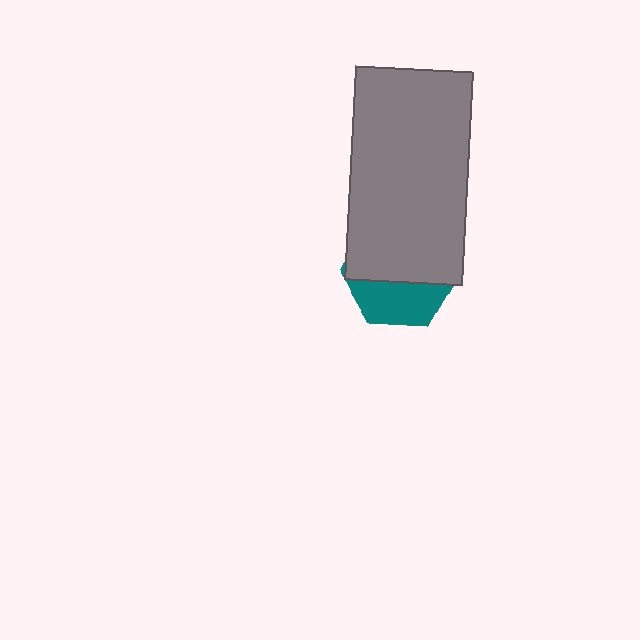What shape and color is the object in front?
The object in front is a gray rectangle.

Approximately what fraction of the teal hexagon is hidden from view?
Roughly 63% of the teal hexagon is hidden behind the gray rectangle.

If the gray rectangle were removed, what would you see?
You would see the complete teal hexagon.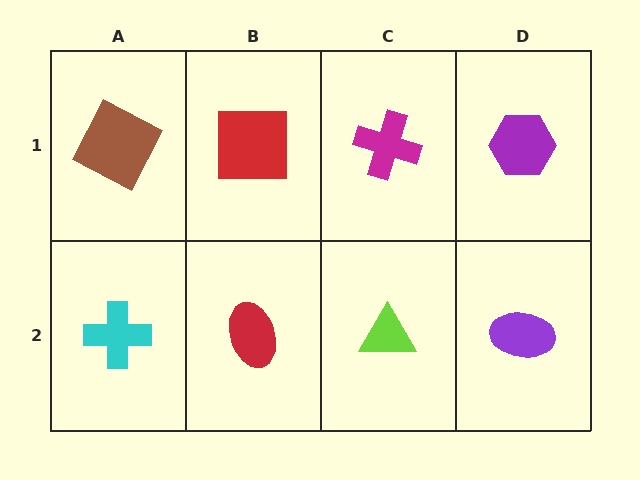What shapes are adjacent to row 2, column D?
A purple hexagon (row 1, column D), a lime triangle (row 2, column C).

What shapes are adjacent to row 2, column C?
A magenta cross (row 1, column C), a red ellipse (row 2, column B), a purple ellipse (row 2, column D).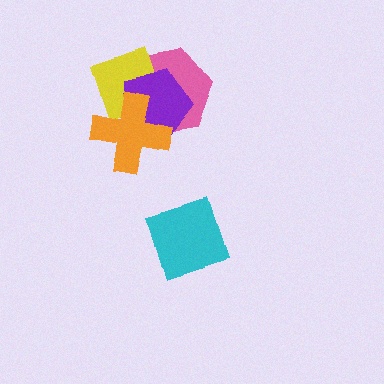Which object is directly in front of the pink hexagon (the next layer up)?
The yellow diamond is directly in front of the pink hexagon.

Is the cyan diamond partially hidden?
No, no other shape covers it.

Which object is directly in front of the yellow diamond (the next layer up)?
The purple pentagon is directly in front of the yellow diamond.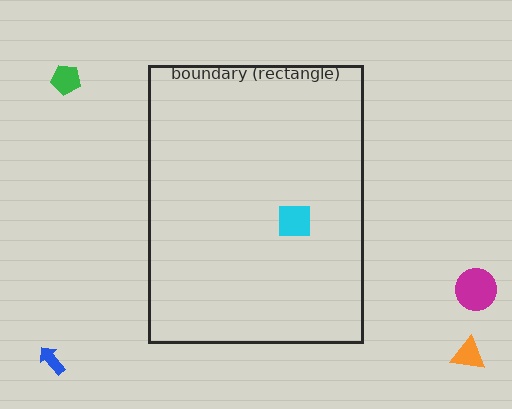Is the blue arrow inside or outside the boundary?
Outside.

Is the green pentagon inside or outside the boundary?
Outside.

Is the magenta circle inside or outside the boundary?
Outside.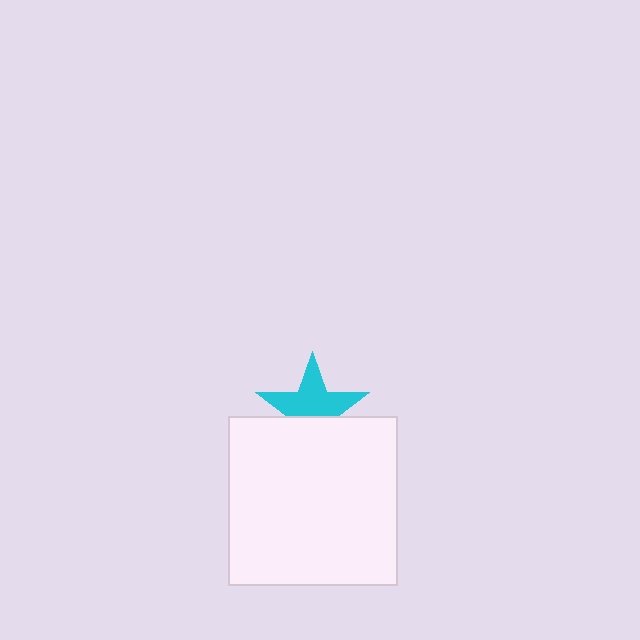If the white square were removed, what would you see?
You would see the complete cyan star.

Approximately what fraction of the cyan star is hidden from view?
Roughly 40% of the cyan star is hidden behind the white square.